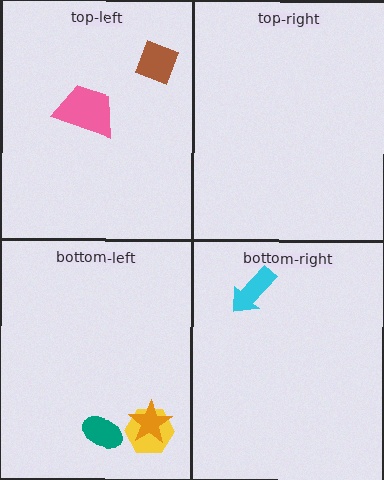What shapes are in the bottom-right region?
The cyan arrow.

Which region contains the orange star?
The bottom-left region.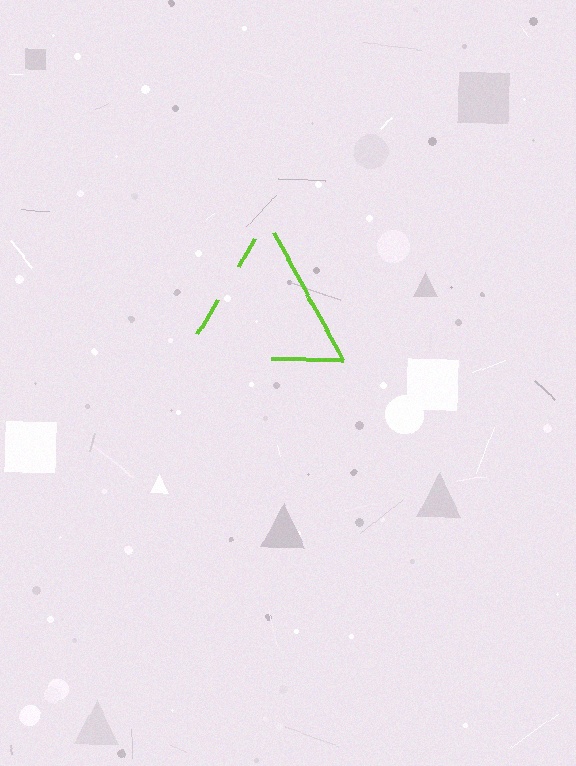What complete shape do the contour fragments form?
The contour fragments form a triangle.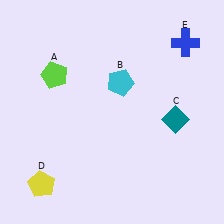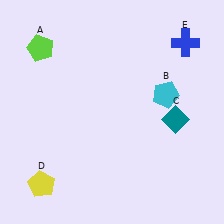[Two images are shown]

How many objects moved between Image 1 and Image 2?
2 objects moved between the two images.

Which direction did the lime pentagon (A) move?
The lime pentagon (A) moved up.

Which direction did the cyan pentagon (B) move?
The cyan pentagon (B) moved right.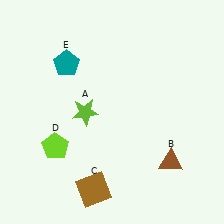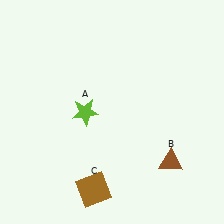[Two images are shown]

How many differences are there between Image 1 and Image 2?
There are 2 differences between the two images.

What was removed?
The lime pentagon (D), the teal pentagon (E) were removed in Image 2.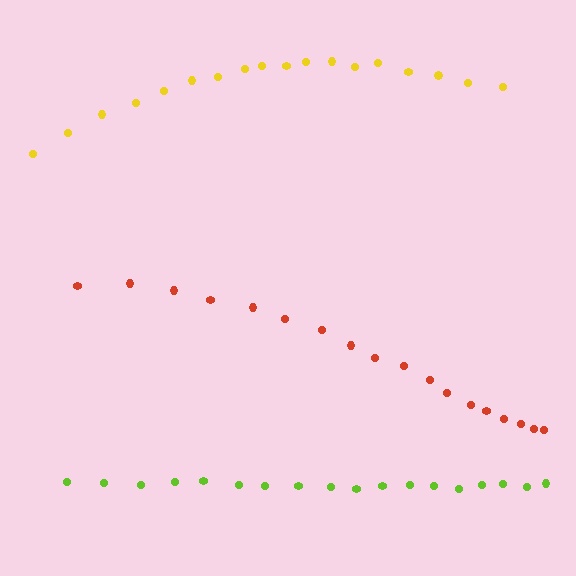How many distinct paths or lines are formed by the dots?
There are 3 distinct paths.